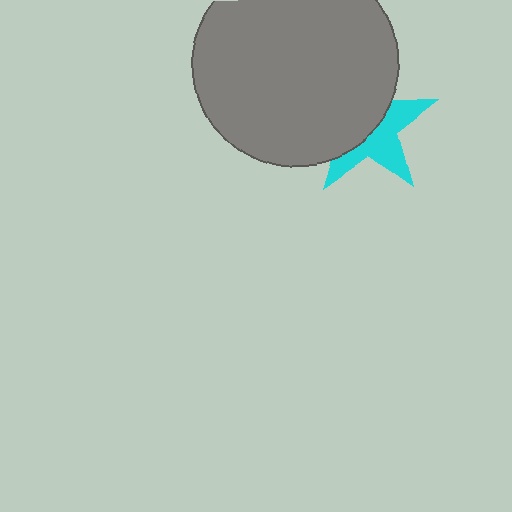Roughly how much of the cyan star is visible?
About half of it is visible (roughly 46%).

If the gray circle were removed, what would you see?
You would see the complete cyan star.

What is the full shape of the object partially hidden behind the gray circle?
The partially hidden object is a cyan star.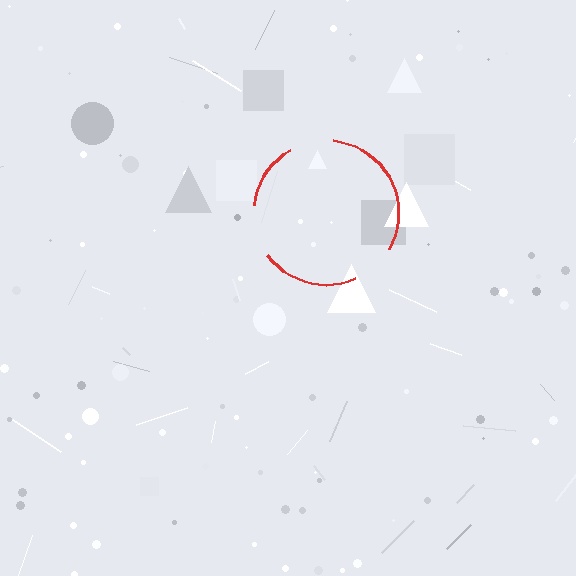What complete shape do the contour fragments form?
The contour fragments form a circle.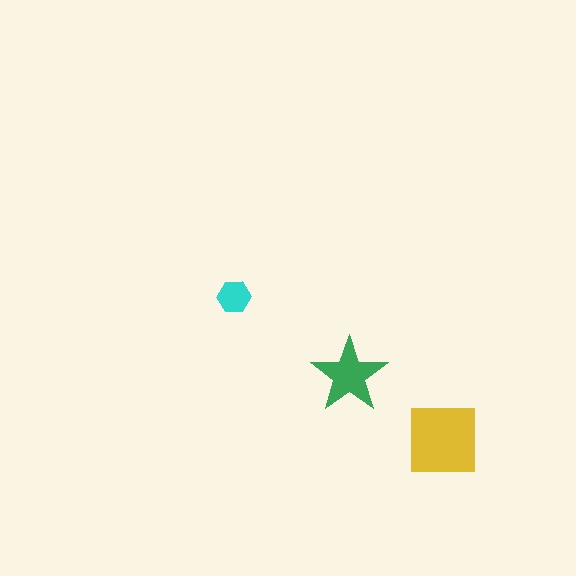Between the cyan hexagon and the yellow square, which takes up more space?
The yellow square.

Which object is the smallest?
The cyan hexagon.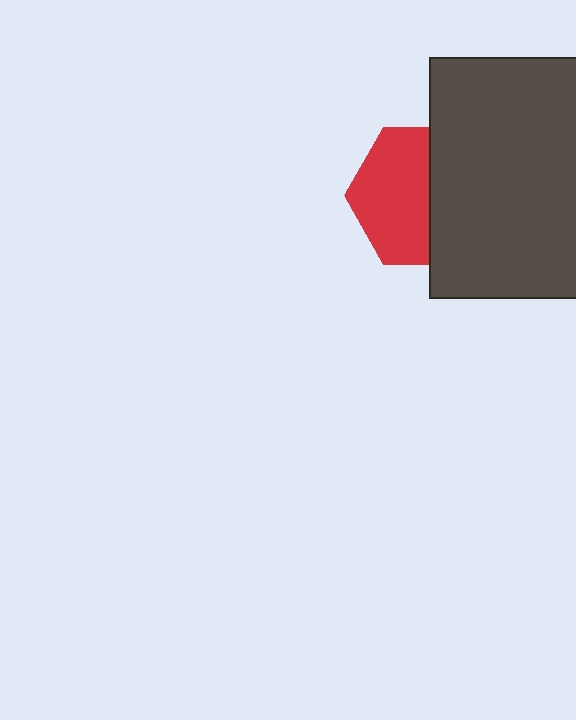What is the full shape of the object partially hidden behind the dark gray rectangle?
The partially hidden object is a red hexagon.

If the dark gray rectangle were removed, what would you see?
You would see the complete red hexagon.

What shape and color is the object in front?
The object in front is a dark gray rectangle.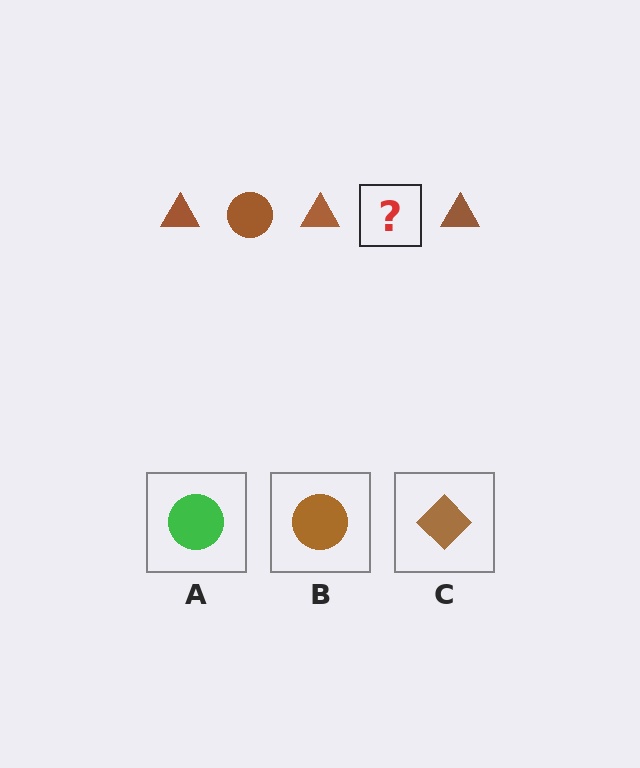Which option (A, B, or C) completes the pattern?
B.